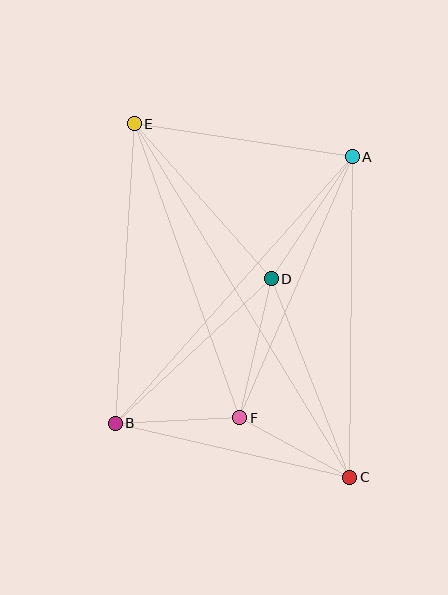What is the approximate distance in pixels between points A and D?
The distance between A and D is approximately 146 pixels.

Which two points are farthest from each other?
Points C and E are farthest from each other.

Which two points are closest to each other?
Points B and F are closest to each other.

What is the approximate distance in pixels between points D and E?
The distance between D and E is approximately 207 pixels.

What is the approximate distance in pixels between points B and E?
The distance between B and E is approximately 300 pixels.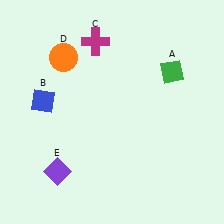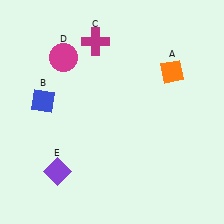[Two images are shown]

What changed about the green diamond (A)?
In Image 1, A is green. In Image 2, it changed to orange.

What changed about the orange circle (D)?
In Image 1, D is orange. In Image 2, it changed to magenta.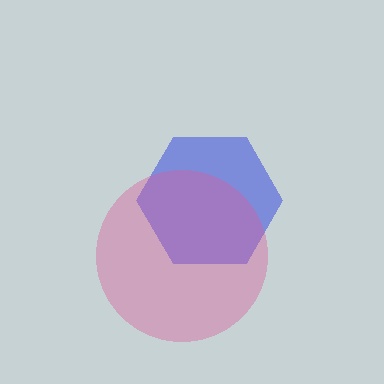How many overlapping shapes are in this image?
There are 2 overlapping shapes in the image.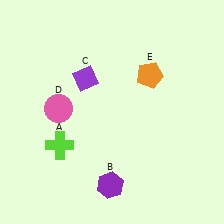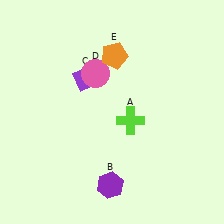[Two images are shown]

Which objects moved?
The objects that moved are: the lime cross (A), the pink circle (D), the orange pentagon (E).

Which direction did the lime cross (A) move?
The lime cross (A) moved right.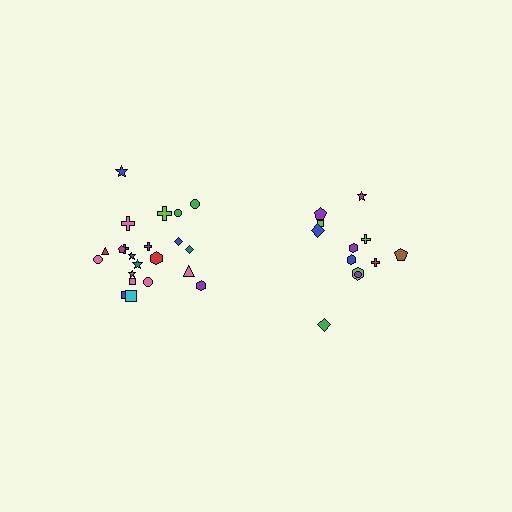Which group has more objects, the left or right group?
The left group.